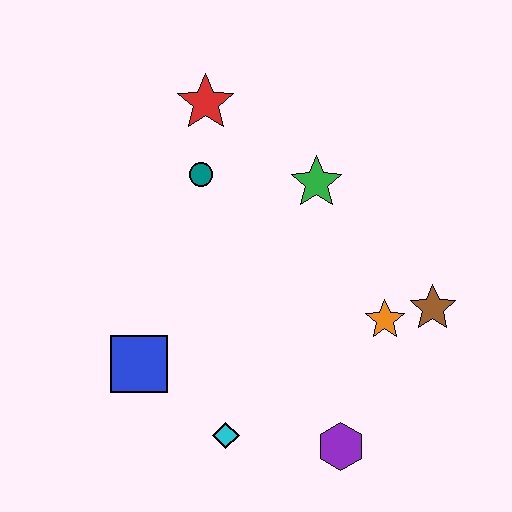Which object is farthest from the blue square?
The brown star is farthest from the blue square.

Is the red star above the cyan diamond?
Yes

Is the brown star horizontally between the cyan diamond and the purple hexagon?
No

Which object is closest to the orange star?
The brown star is closest to the orange star.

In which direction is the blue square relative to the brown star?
The blue square is to the left of the brown star.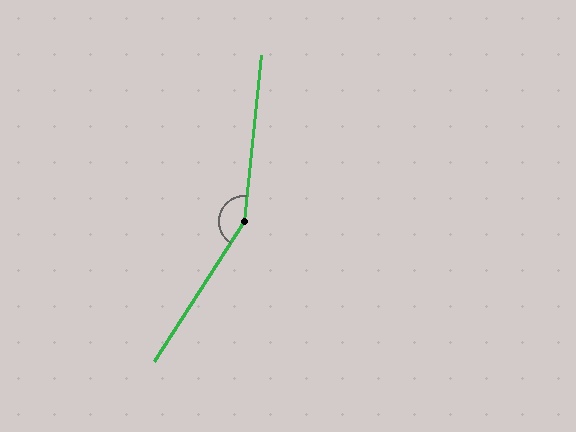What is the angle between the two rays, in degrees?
Approximately 153 degrees.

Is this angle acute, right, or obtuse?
It is obtuse.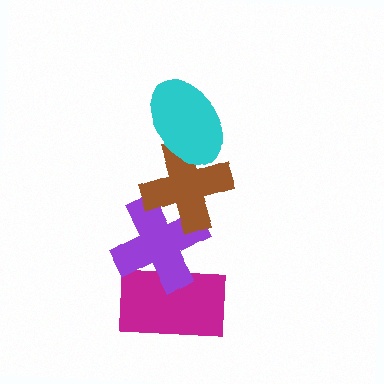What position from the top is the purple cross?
The purple cross is 3rd from the top.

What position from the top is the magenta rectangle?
The magenta rectangle is 4th from the top.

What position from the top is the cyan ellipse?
The cyan ellipse is 1st from the top.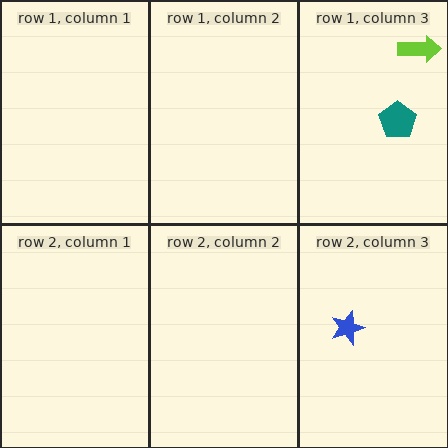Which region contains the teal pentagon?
The row 1, column 3 region.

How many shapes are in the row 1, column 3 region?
2.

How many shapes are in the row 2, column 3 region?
1.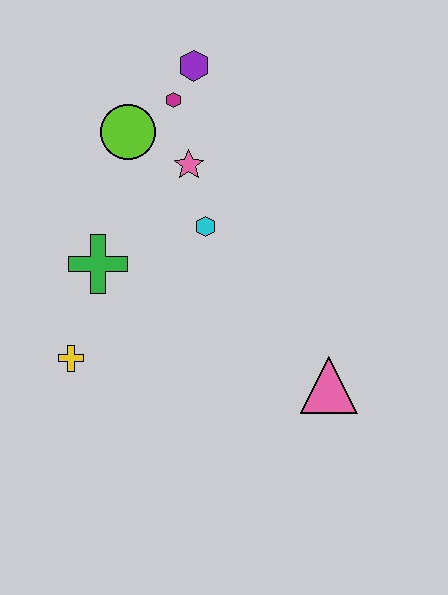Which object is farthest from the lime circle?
The pink triangle is farthest from the lime circle.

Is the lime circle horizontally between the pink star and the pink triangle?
No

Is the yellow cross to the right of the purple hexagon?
No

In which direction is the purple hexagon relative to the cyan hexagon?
The purple hexagon is above the cyan hexagon.